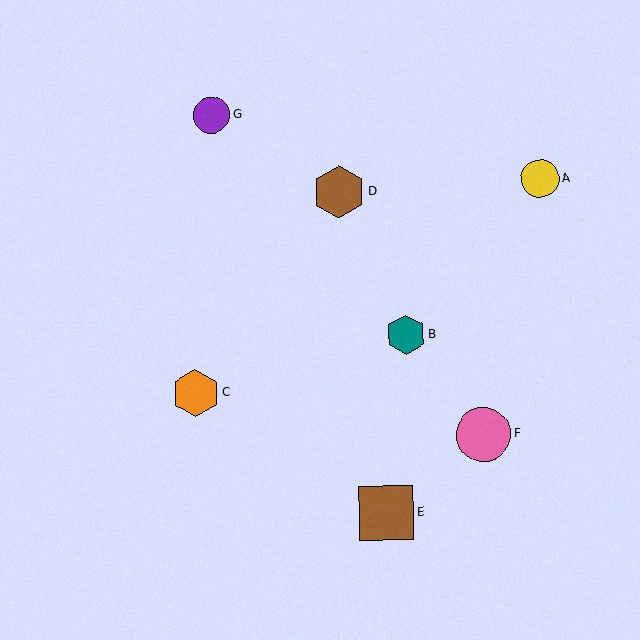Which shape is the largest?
The pink circle (labeled F) is the largest.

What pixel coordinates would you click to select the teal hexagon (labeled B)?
Click at (406, 334) to select the teal hexagon B.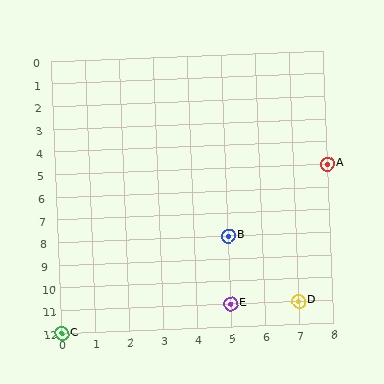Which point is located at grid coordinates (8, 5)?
Point A is at (8, 5).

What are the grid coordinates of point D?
Point D is at grid coordinates (7, 11).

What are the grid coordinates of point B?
Point B is at grid coordinates (5, 8).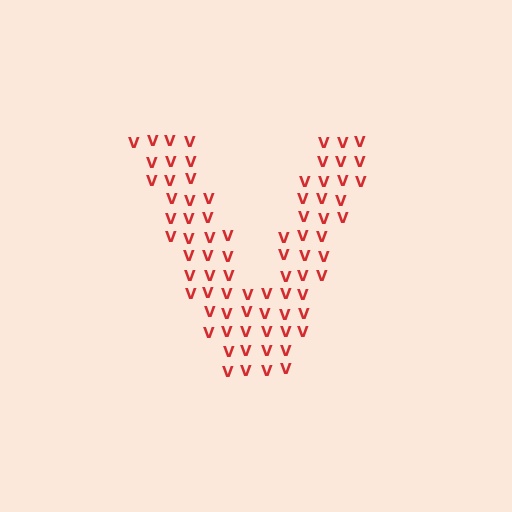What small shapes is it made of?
It is made of small letter V's.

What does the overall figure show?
The overall figure shows the letter V.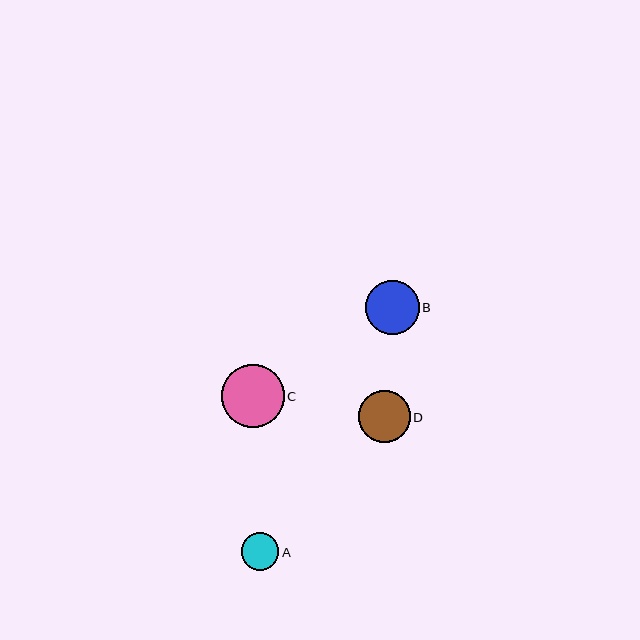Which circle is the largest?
Circle C is the largest with a size of approximately 63 pixels.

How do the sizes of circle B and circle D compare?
Circle B and circle D are approximately the same size.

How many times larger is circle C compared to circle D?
Circle C is approximately 1.2 times the size of circle D.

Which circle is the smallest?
Circle A is the smallest with a size of approximately 37 pixels.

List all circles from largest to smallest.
From largest to smallest: C, B, D, A.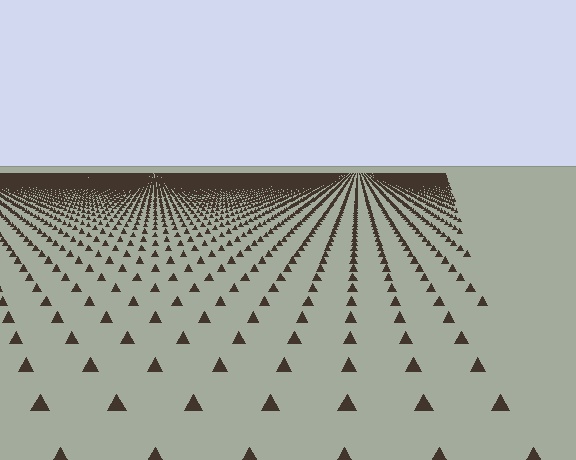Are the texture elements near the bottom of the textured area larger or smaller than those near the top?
Larger. Near the bottom, elements are closer to the viewer and appear at a bigger on-screen size.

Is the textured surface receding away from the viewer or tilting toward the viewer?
The surface is receding away from the viewer. Texture elements get smaller and denser toward the top.